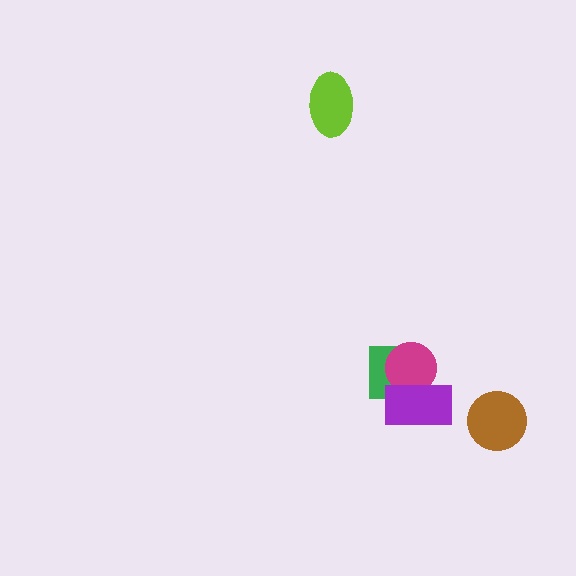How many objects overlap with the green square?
2 objects overlap with the green square.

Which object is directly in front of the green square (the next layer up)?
The magenta circle is directly in front of the green square.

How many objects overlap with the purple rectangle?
2 objects overlap with the purple rectangle.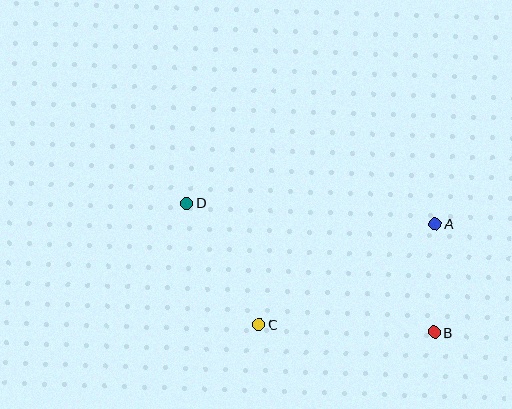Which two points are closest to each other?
Points A and B are closest to each other.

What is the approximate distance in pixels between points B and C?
The distance between B and C is approximately 175 pixels.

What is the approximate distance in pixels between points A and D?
The distance between A and D is approximately 249 pixels.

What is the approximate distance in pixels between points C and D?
The distance between C and D is approximately 142 pixels.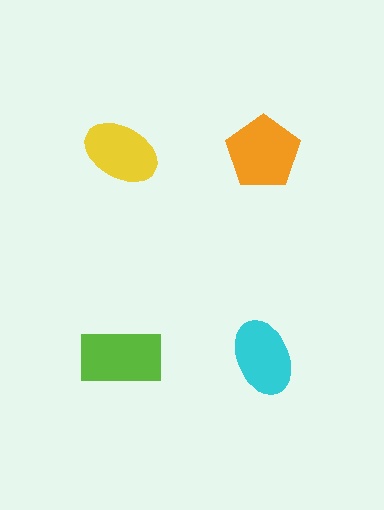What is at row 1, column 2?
An orange pentagon.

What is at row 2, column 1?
A lime rectangle.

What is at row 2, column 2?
A cyan ellipse.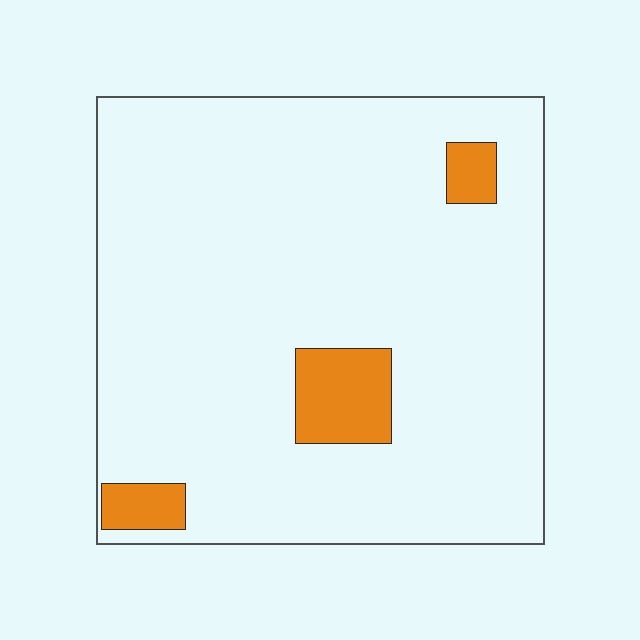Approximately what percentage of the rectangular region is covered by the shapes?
Approximately 10%.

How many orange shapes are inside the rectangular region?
3.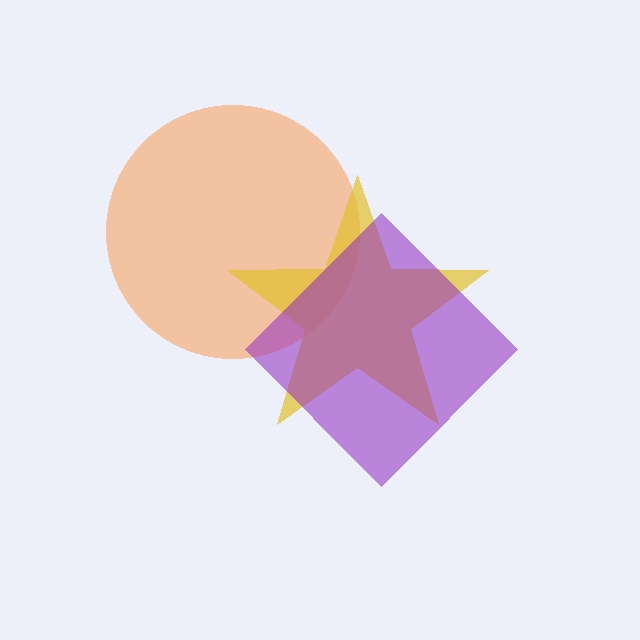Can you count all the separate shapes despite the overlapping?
Yes, there are 3 separate shapes.